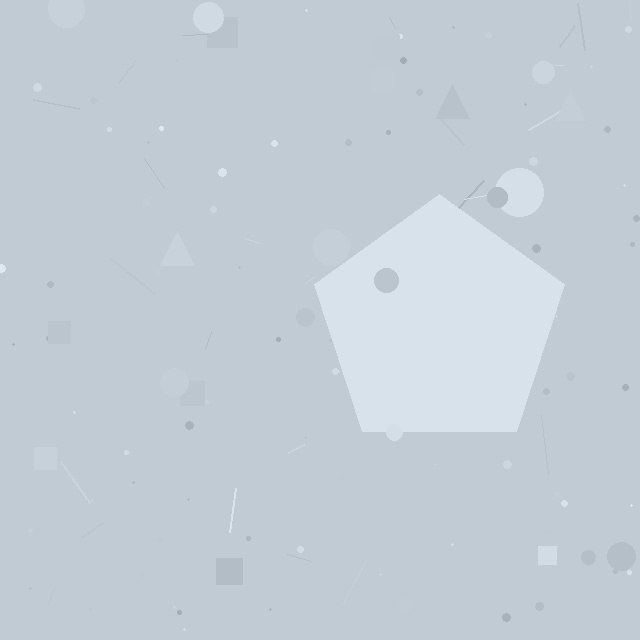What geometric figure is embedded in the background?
A pentagon is embedded in the background.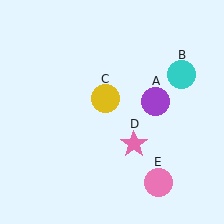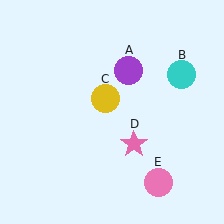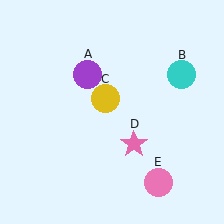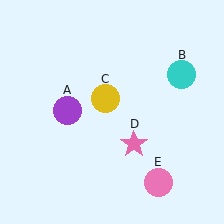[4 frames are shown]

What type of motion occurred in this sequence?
The purple circle (object A) rotated counterclockwise around the center of the scene.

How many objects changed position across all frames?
1 object changed position: purple circle (object A).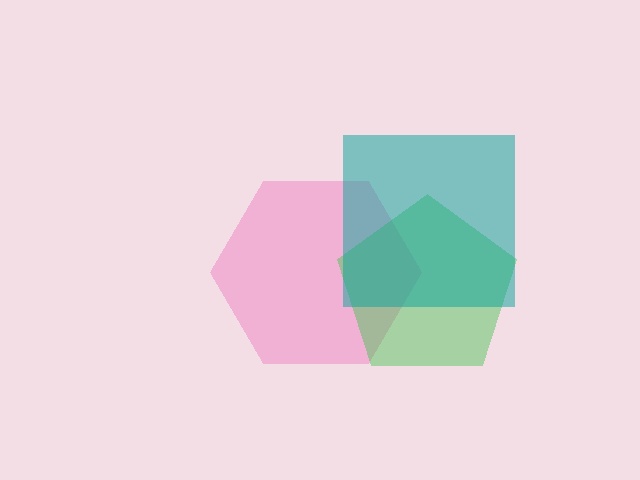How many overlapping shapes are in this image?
There are 3 overlapping shapes in the image.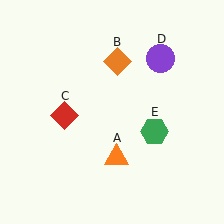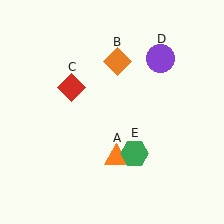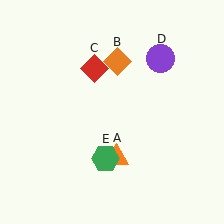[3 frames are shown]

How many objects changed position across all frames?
2 objects changed position: red diamond (object C), green hexagon (object E).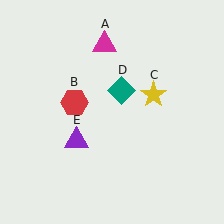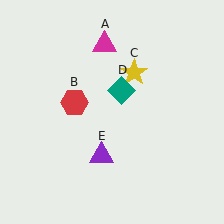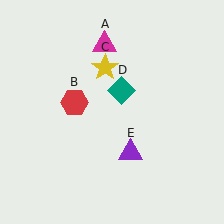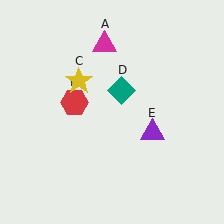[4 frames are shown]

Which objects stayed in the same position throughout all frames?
Magenta triangle (object A) and red hexagon (object B) and teal diamond (object D) remained stationary.